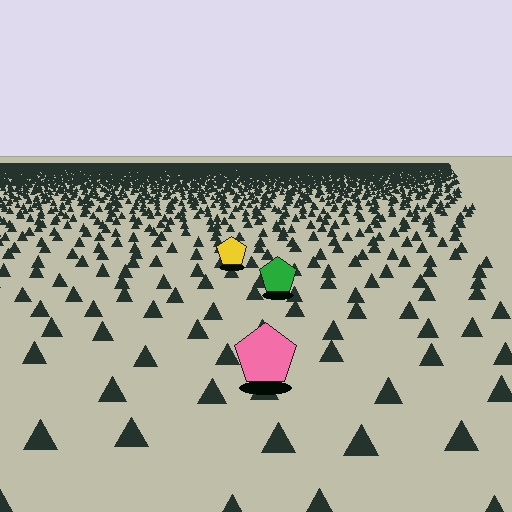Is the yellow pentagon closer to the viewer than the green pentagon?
No. The green pentagon is closer — you can tell from the texture gradient: the ground texture is coarser near it.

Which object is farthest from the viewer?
The yellow pentagon is farthest from the viewer. It appears smaller and the ground texture around it is denser.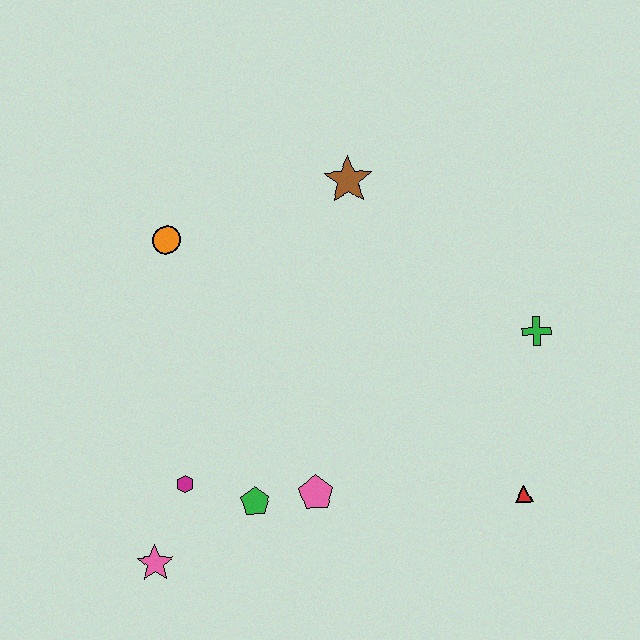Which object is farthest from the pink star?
The green cross is farthest from the pink star.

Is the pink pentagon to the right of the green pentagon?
Yes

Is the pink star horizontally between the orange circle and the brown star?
No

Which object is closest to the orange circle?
The brown star is closest to the orange circle.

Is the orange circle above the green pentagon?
Yes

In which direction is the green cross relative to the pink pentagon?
The green cross is to the right of the pink pentagon.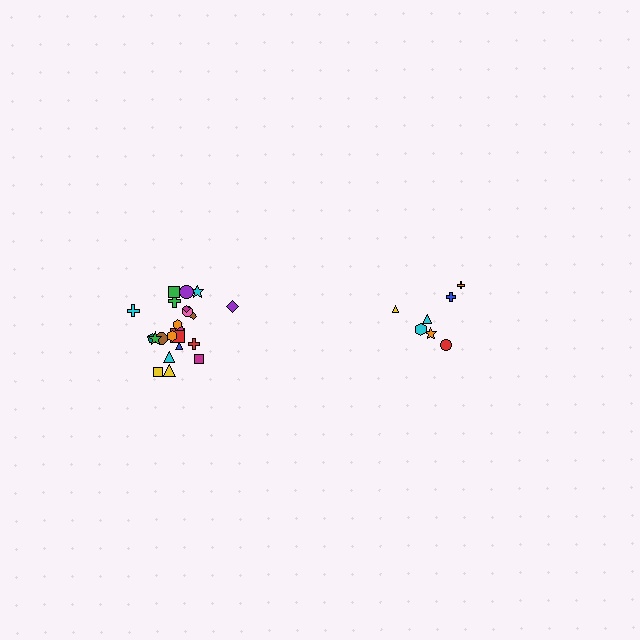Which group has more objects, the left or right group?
The left group.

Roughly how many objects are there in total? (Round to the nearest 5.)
Roughly 30 objects in total.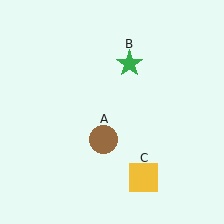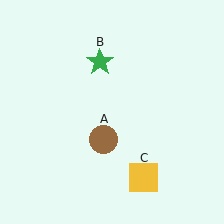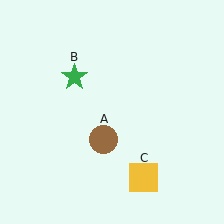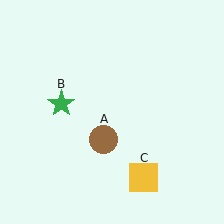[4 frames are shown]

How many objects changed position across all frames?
1 object changed position: green star (object B).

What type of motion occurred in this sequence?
The green star (object B) rotated counterclockwise around the center of the scene.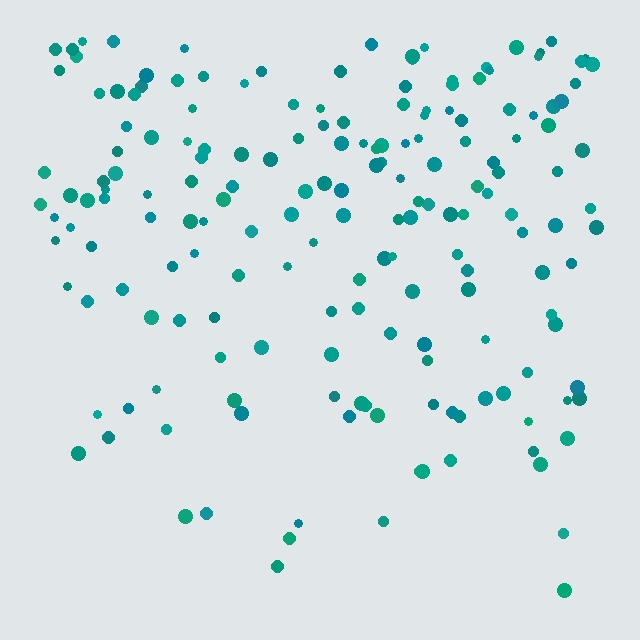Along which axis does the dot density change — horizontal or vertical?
Vertical.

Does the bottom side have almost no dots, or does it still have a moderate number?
Still a moderate number, just noticeably fewer than the top.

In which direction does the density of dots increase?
From bottom to top, with the top side densest.